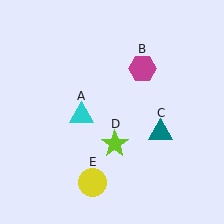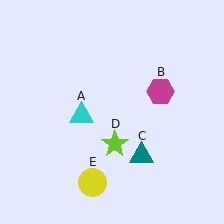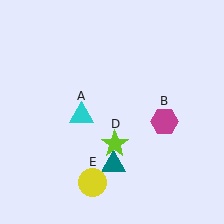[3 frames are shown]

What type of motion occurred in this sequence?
The magenta hexagon (object B), teal triangle (object C) rotated clockwise around the center of the scene.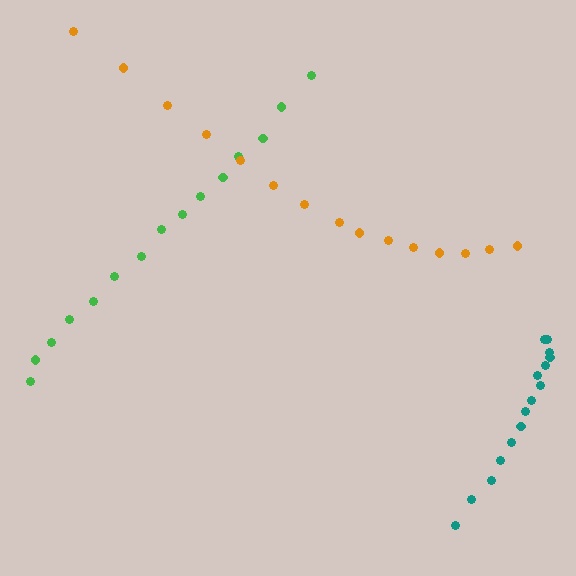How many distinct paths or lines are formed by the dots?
There are 3 distinct paths.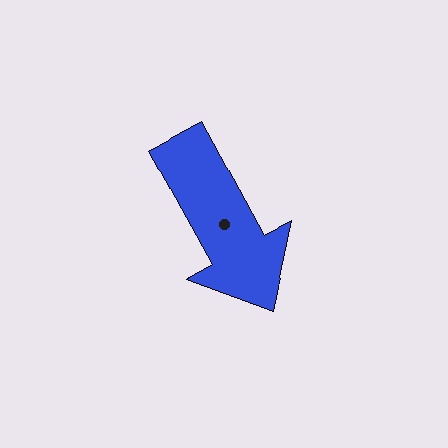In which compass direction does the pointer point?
Southeast.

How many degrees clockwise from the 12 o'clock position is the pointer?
Approximately 151 degrees.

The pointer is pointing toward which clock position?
Roughly 5 o'clock.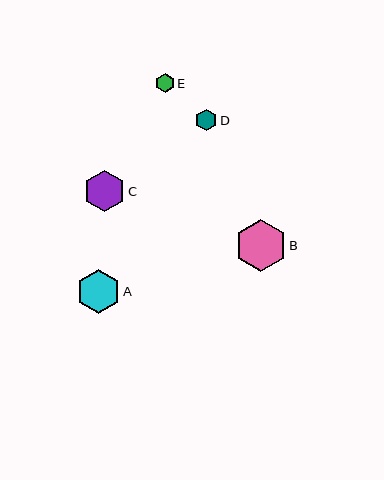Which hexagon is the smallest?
Hexagon E is the smallest with a size of approximately 19 pixels.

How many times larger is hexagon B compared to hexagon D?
Hexagon B is approximately 2.4 times the size of hexagon D.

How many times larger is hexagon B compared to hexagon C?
Hexagon B is approximately 1.3 times the size of hexagon C.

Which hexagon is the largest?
Hexagon B is the largest with a size of approximately 52 pixels.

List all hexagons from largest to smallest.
From largest to smallest: B, A, C, D, E.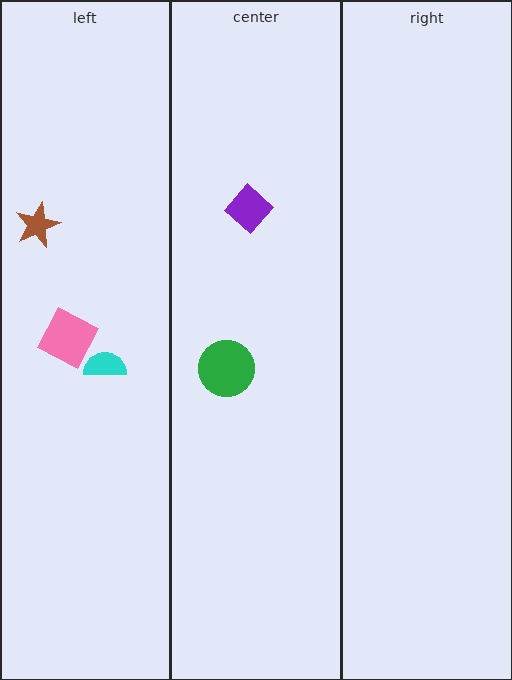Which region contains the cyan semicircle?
The left region.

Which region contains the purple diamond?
The center region.